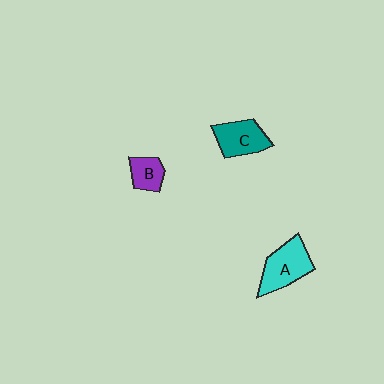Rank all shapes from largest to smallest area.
From largest to smallest: A (cyan), C (teal), B (purple).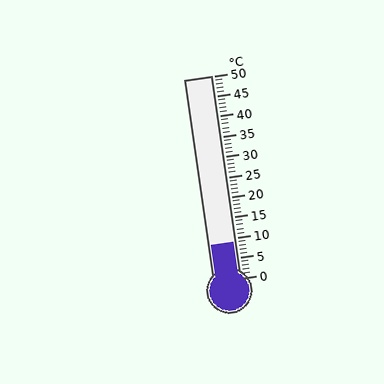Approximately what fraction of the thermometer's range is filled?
The thermometer is filled to approximately 20% of its range.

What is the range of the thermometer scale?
The thermometer scale ranges from 0°C to 50°C.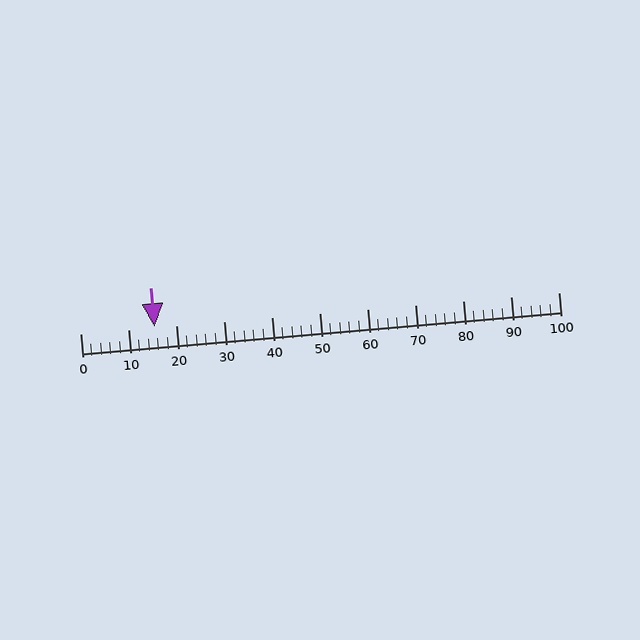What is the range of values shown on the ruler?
The ruler shows values from 0 to 100.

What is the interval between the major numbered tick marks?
The major tick marks are spaced 10 units apart.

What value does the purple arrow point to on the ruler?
The purple arrow points to approximately 16.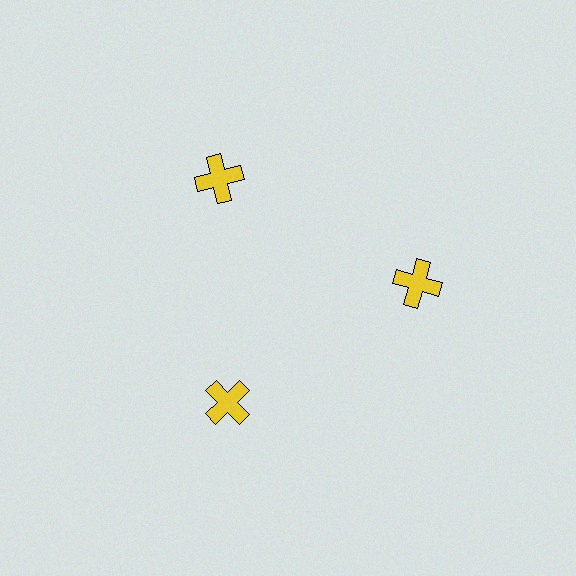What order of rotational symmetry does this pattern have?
This pattern has 3-fold rotational symmetry.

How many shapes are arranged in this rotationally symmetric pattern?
There are 3 shapes, arranged in 3 groups of 1.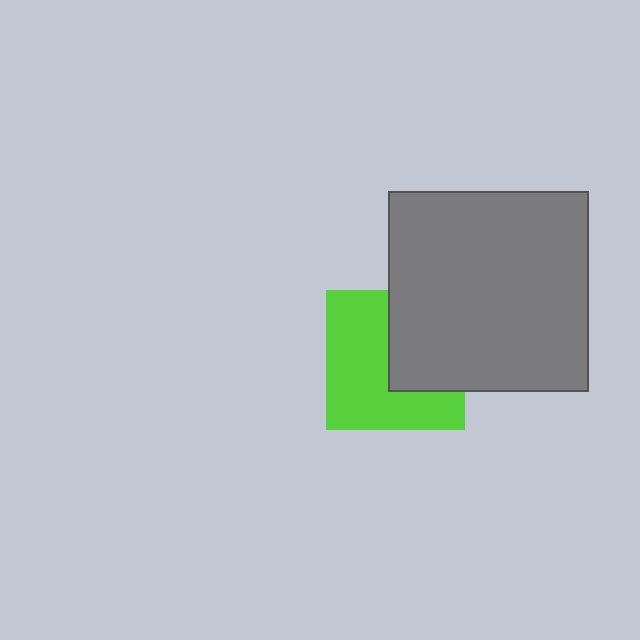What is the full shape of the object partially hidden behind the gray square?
The partially hidden object is a lime square.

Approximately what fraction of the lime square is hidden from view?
Roughly 41% of the lime square is hidden behind the gray square.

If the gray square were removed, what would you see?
You would see the complete lime square.